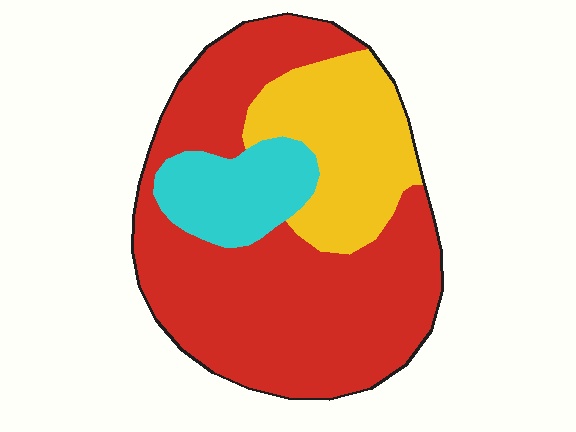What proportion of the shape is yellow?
Yellow covers around 25% of the shape.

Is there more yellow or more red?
Red.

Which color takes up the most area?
Red, at roughly 65%.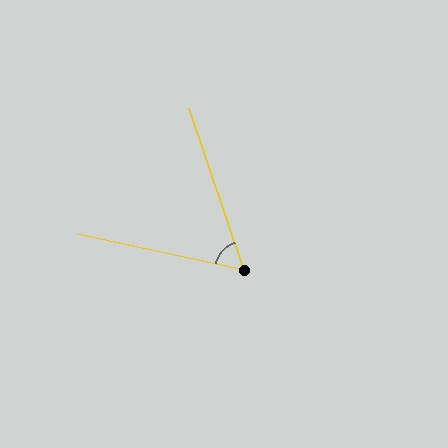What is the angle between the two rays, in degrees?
Approximately 59 degrees.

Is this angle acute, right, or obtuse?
It is acute.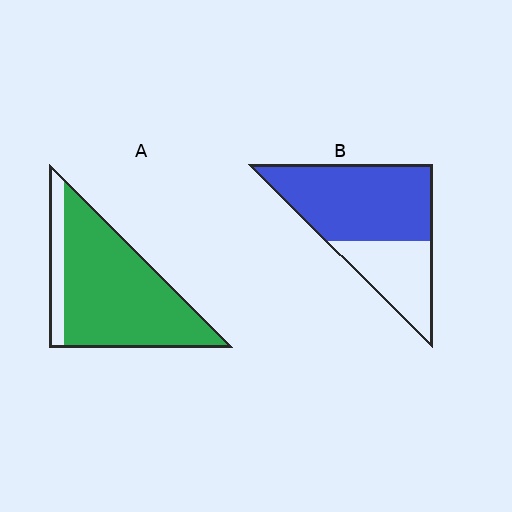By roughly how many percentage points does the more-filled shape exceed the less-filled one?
By roughly 20 percentage points (A over B).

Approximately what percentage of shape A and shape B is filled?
A is approximately 85% and B is approximately 65%.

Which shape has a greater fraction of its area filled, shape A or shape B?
Shape A.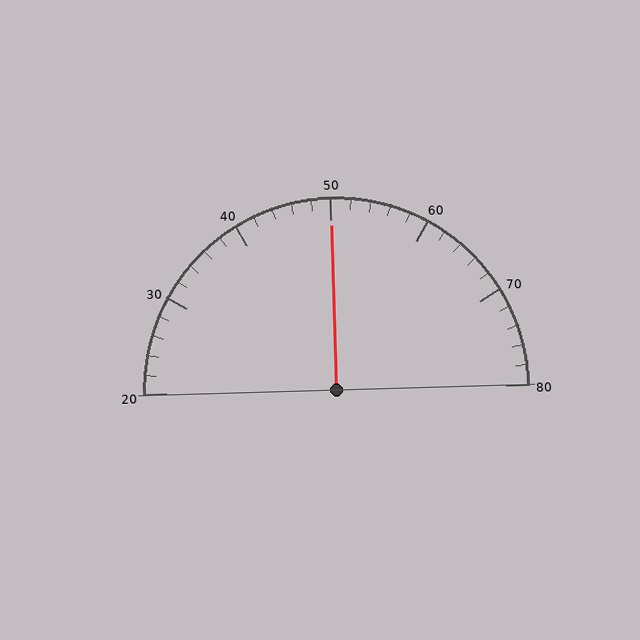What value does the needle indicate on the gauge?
The needle indicates approximately 50.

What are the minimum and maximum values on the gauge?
The gauge ranges from 20 to 80.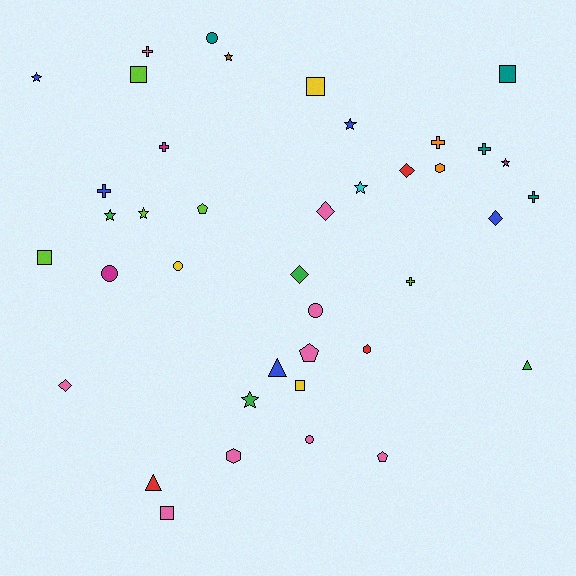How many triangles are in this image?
There are 3 triangles.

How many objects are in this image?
There are 40 objects.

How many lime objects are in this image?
There are 5 lime objects.